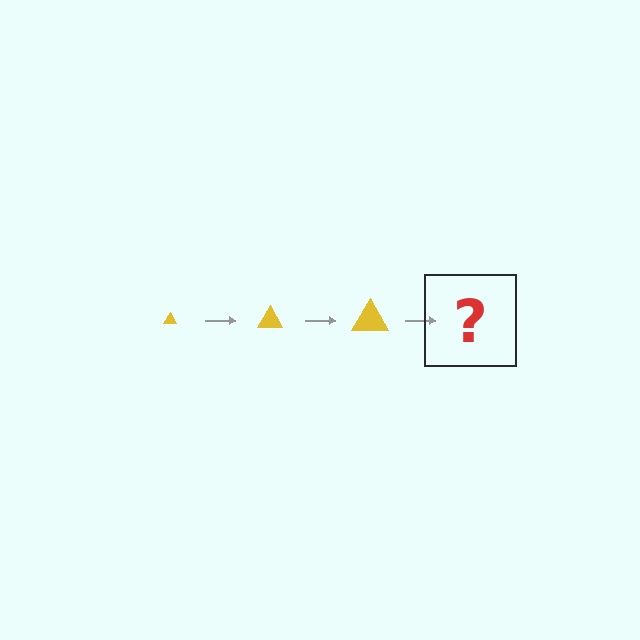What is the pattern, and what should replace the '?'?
The pattern is that the triangle gets progressively larger each step. The '?' should be a yellow triangle, larger than the previous one.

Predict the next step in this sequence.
The next step is a yellow triangle, larger than the previous one.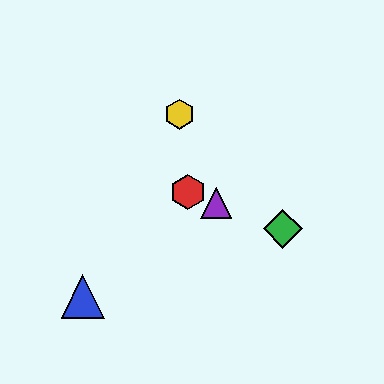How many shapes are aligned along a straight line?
3 shapes (the red hexagon, the green diamond, the purple triangle) are aligned along a straight line.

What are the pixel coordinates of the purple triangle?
The purple triangle is at (216, 203).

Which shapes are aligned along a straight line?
The red hexagon, the green diamond, the purple triangle are aligned along a straight line.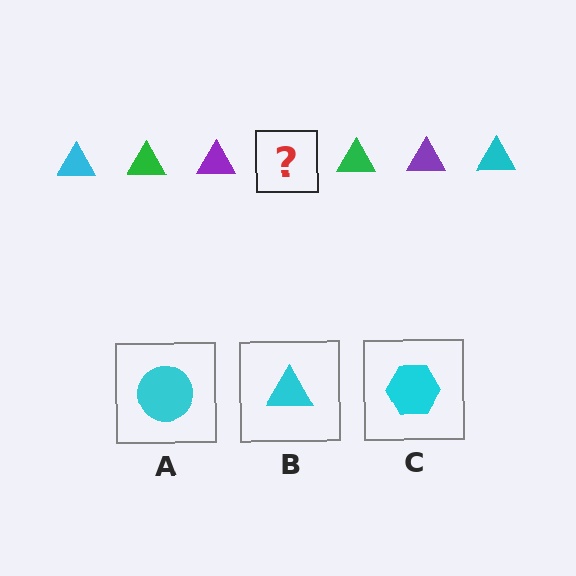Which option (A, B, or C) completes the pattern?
B.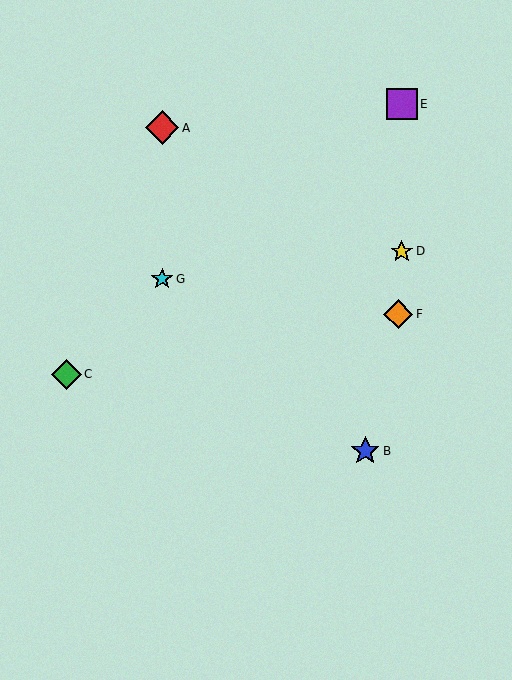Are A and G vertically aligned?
Yes, both are at x≈162.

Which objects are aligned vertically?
Objects A, G are aligned vertically.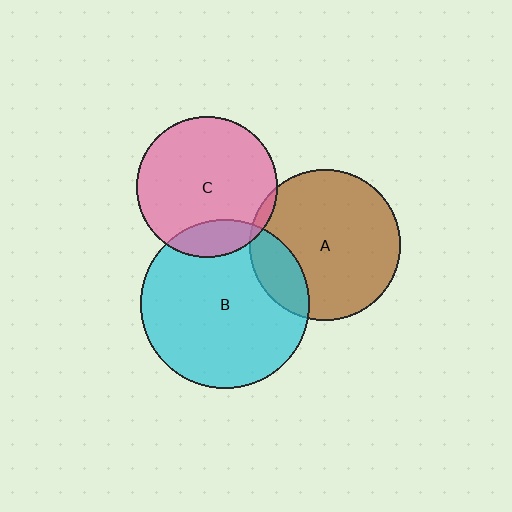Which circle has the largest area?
Circle B (cyan).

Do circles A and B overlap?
Yes.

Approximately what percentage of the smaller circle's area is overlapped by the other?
Approximately 20%.